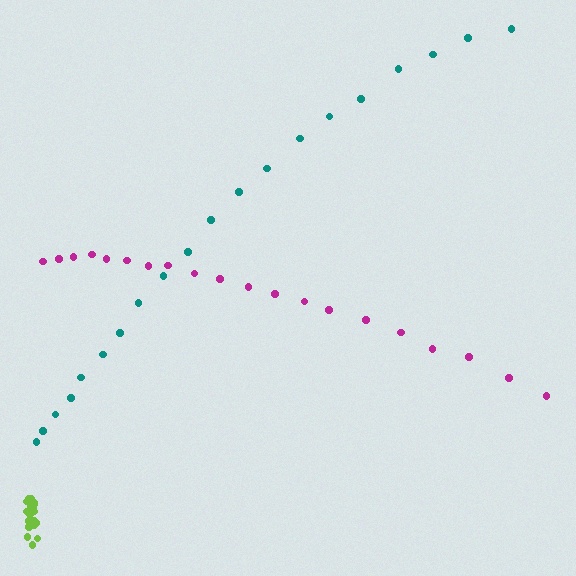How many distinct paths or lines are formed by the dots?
There are 3 distinct paths.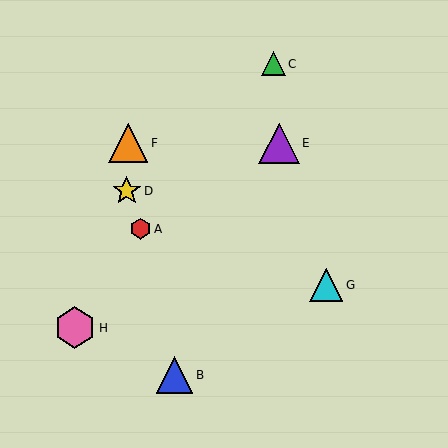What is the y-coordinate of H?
Object H is at y≈328.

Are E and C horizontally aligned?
No, E is at y≈143 and C is at y≈64.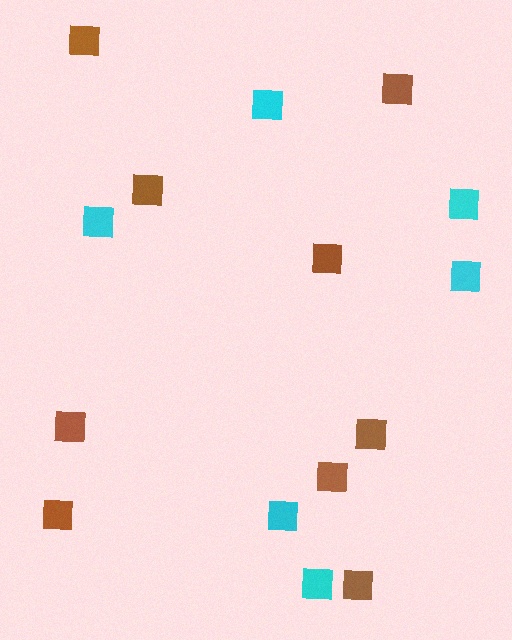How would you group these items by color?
There are 2 groups: one group of brown squares (9) and one group of cyan squares (6).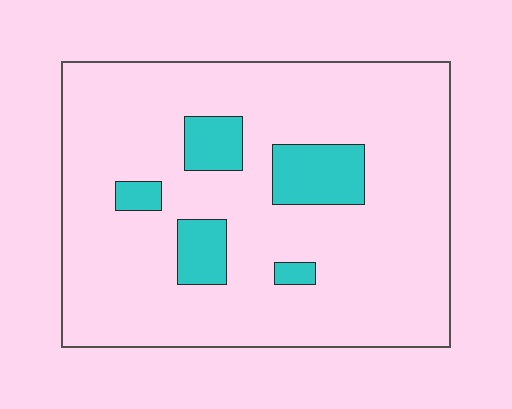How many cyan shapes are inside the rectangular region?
5.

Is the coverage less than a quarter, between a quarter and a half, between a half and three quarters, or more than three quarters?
Less than a quarter.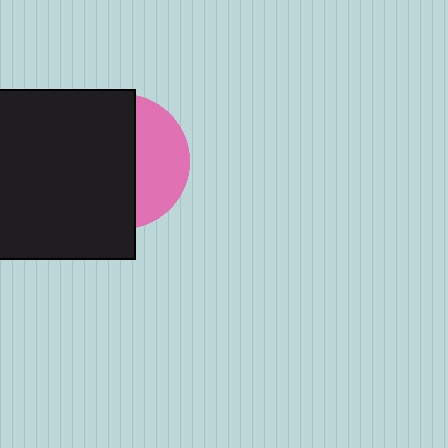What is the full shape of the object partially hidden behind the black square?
The partially hidden object is a pink circle.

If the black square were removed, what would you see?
You would see the complete pink circle.